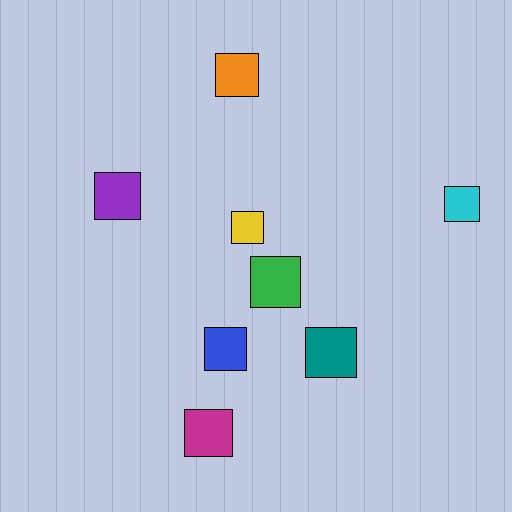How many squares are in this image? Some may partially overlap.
There are 8 squares.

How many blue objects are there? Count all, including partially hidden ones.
There is 1 blue object.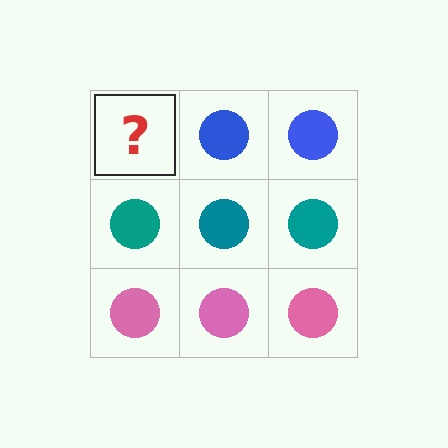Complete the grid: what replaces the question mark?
The question mark should be replaced with a blue circle.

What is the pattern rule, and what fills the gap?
The rule is that each row has a consistent color. The gap should be filled with a blue circle.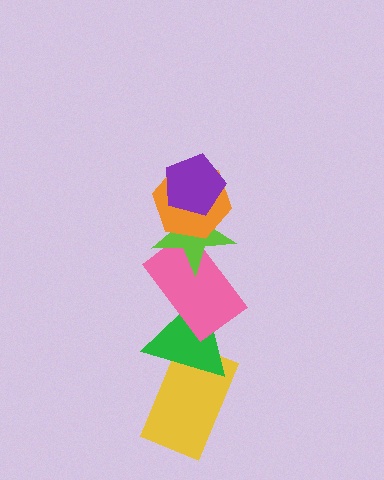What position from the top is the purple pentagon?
The purple pentagon is 1st from the top.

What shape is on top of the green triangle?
The pink rectangle is on top of the green triangle.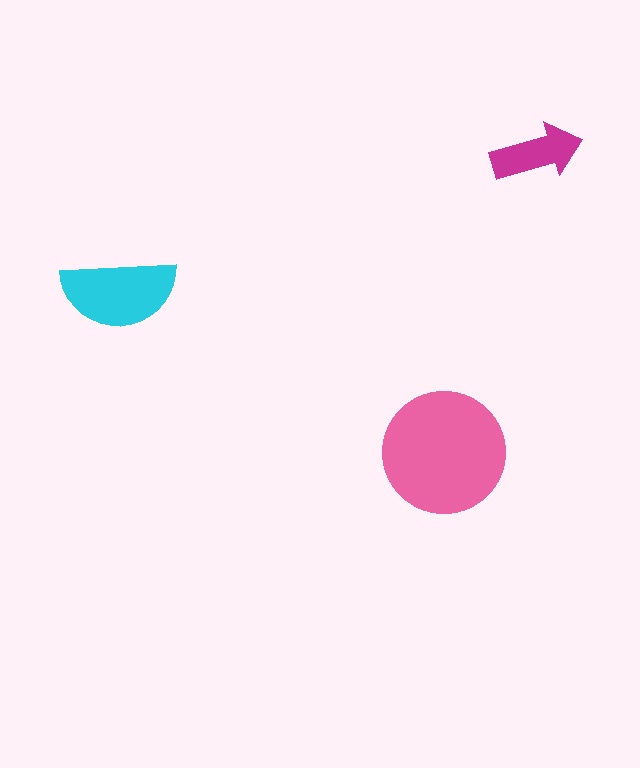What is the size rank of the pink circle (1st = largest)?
1st.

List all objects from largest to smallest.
The pink circle, the cyan semicircle, the magenta arrow.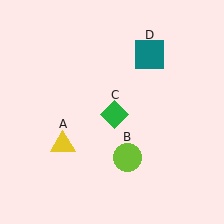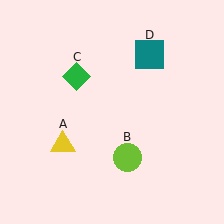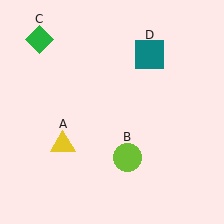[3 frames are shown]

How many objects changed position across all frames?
1 object changed position: green diamond (object C).